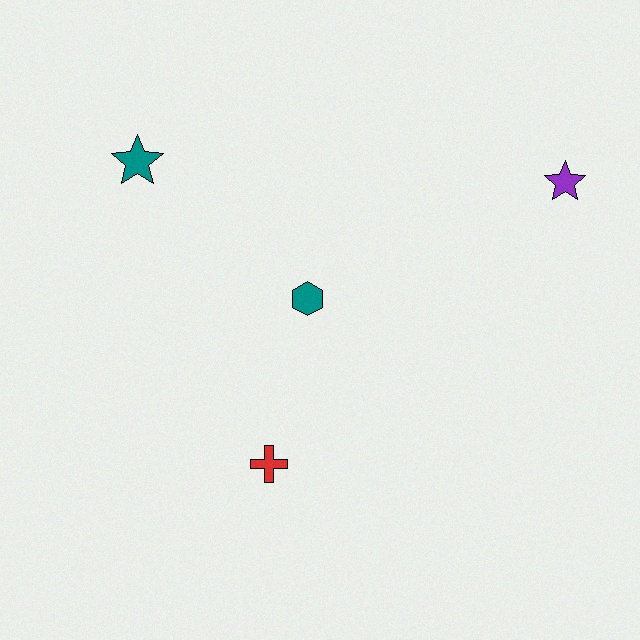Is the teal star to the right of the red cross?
No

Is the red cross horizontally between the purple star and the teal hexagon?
No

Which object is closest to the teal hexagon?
The red cross is closest to the teal hexagon.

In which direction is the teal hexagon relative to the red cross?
The teal hexagon is above the red cross.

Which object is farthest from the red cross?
The purple star is farthest from the red cross.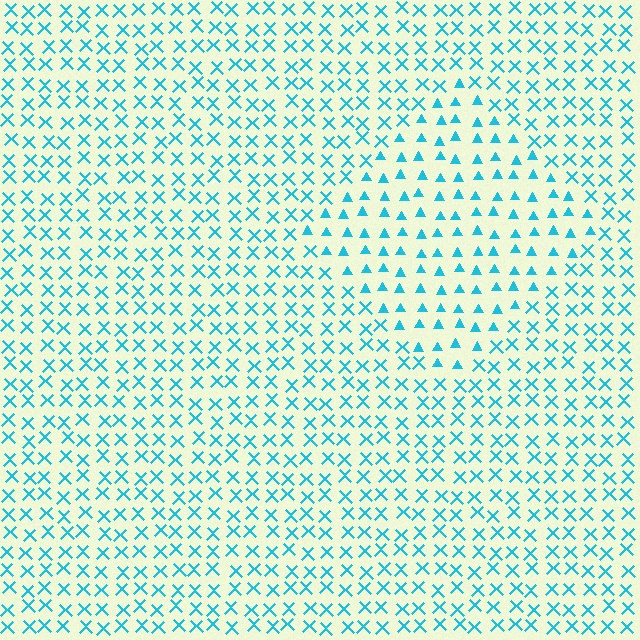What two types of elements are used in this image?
The image uses triangles inside the diamond region and X marks outside it.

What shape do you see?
I see a diamond.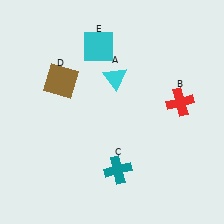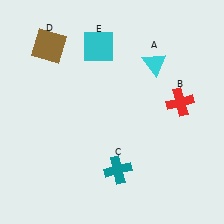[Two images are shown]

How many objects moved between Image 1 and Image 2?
2 objects moved between the two images.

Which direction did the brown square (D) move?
The brown square (D) moved up.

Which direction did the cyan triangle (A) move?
The cyan triangle (A) moved right.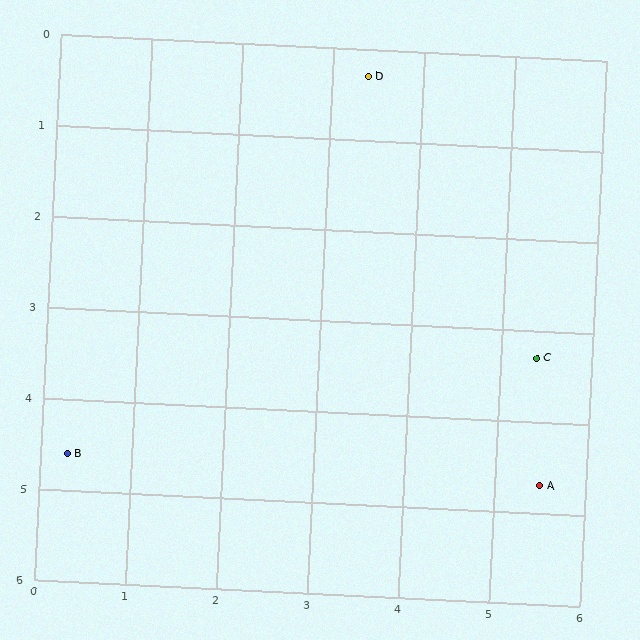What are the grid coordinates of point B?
Point B is at approximately (0.3, 4.6).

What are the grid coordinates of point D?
Point D is at approximately (3.4, 0.3).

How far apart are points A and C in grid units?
Points A and C are about 1.4 grid units apart.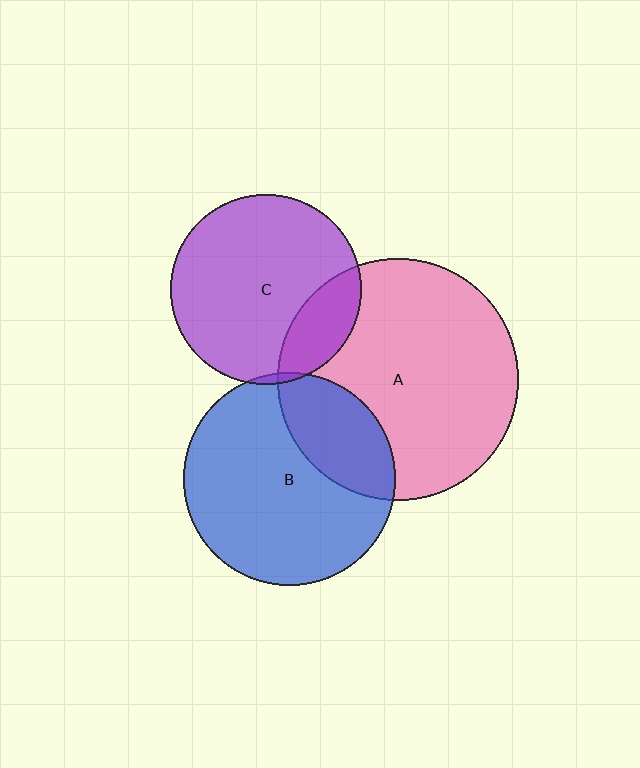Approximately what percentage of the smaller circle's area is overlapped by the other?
Approximately 5%.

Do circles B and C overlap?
Yes.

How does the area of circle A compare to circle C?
Approximately 1.6 times.